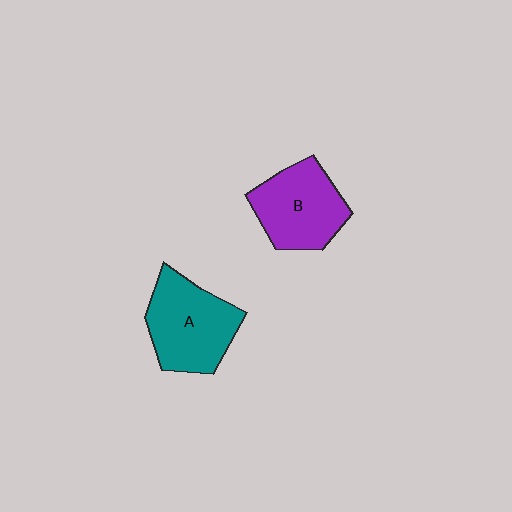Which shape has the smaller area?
Shape B (purple).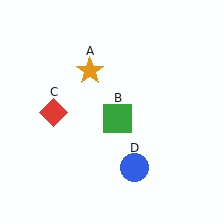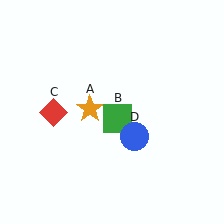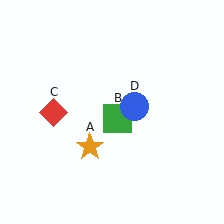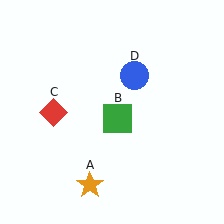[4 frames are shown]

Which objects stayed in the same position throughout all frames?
Green square (object B) and red diamond (object C) remained stationary.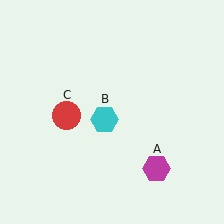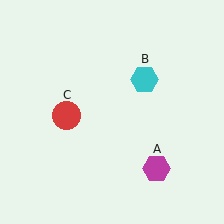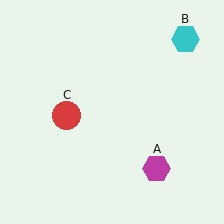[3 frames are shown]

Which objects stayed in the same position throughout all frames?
Magenta hexagon (object A) and red circle (object C) remained stationary.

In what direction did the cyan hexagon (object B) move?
The cyan hexagon (object B) moved up and to the right.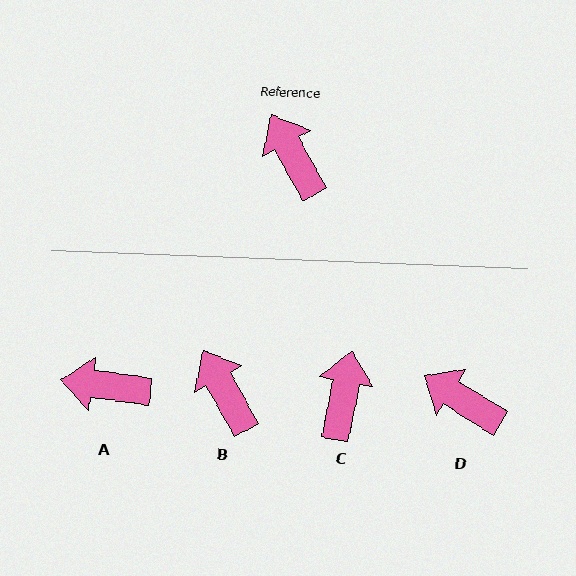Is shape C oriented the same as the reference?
No, it is off by about 40 degrees.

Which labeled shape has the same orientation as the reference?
B.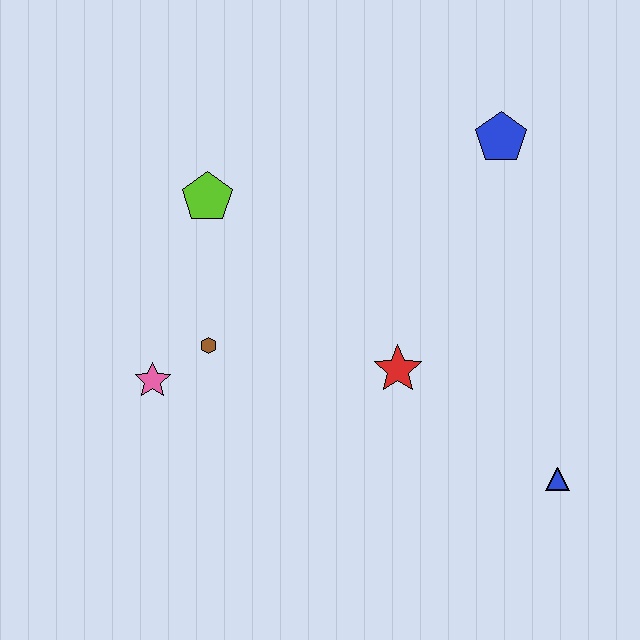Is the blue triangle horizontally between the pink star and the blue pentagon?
No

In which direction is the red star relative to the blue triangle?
The red star is to the left of the blue triangle.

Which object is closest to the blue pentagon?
The red star is closest to the blue pentagon.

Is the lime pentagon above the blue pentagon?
No